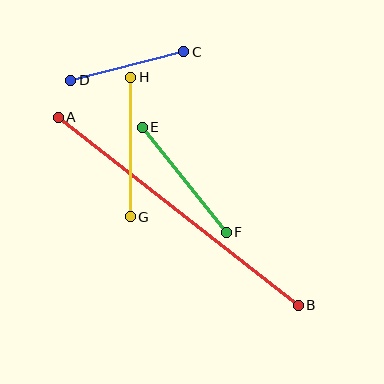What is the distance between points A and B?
The distance is approximately 305 pixels.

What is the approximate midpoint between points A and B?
The midpoint is at approximately (178, 211) pixels.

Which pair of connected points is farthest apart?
Points A and B are farthest apart.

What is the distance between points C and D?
The distance is approximately 116 pixels.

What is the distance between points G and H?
The distance is approximately 139 pixels.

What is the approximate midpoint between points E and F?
The midpoint is at approximately (184, 180) pixels.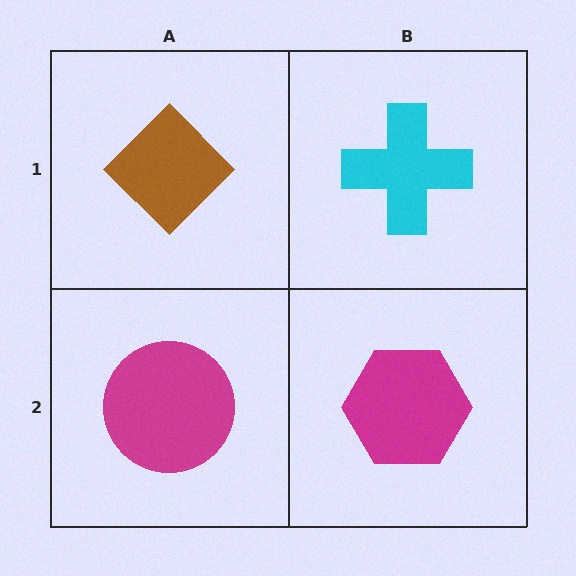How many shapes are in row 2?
2 shapes.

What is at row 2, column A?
A magenta circle.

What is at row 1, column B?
A cyan cross.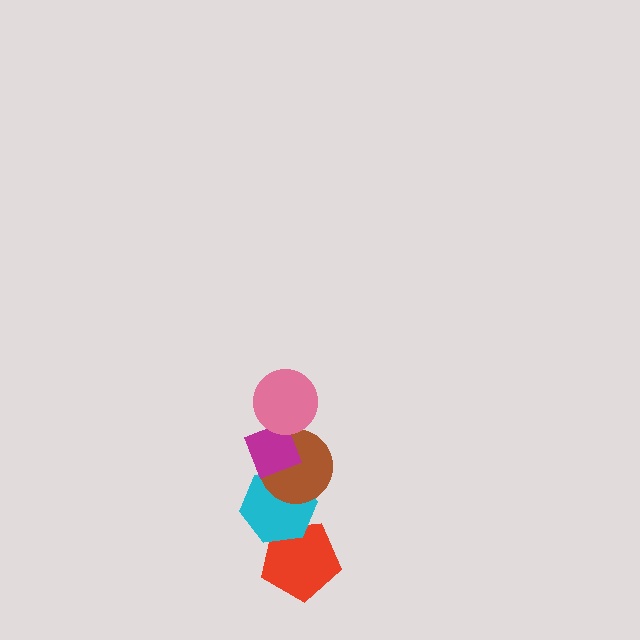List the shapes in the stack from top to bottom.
From top to bottom: the pink circle, the magenta diamond, the brown circle, the cyan hexagon, the red pentagon.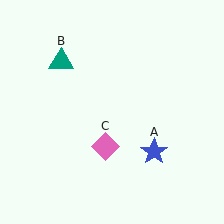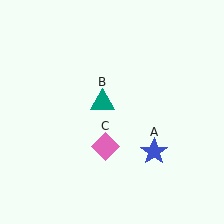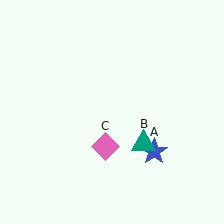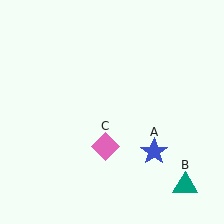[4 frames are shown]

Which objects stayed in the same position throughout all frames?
Blue star (object A) and pink diamond (object C) remained stationary.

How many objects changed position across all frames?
1 object changed position: teal triangle (object B).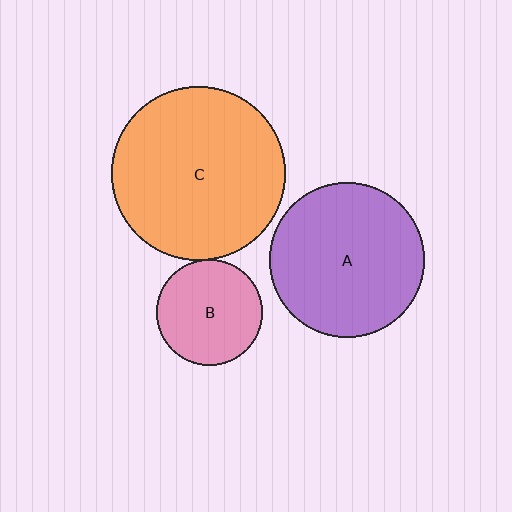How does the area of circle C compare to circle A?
Approximately 1.3 times.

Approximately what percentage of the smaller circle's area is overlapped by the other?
Approximately 5%.